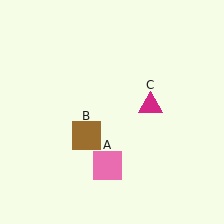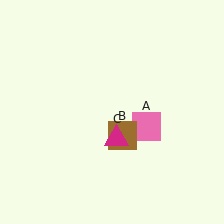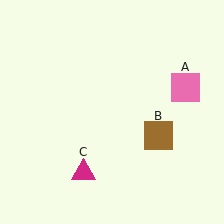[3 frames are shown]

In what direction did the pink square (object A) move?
The pink square (object A) moved up and to the right.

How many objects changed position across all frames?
3 objects changed position: pink square (object A), brown square (object B), magenta triangle (object C).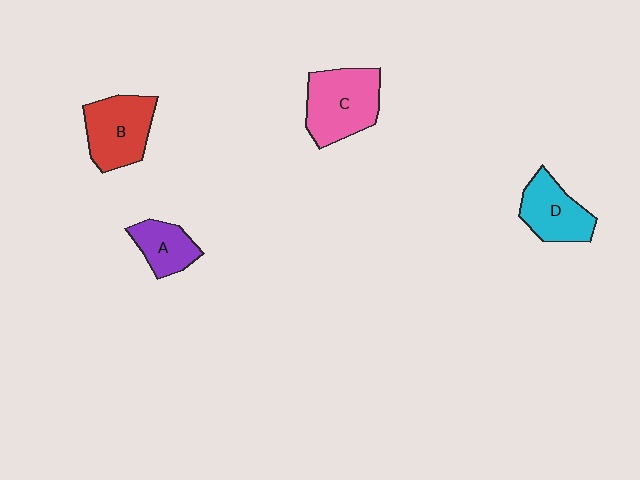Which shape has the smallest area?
Shape A (purple).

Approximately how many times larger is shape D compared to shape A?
Approximately 1.3 times.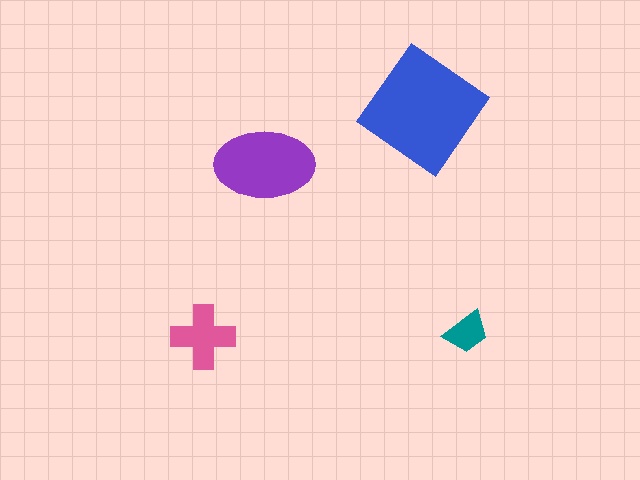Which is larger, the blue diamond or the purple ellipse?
The blue diamond.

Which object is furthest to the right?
The teal trapezoid is rightmost.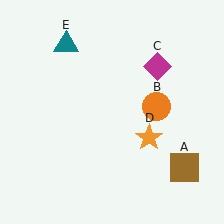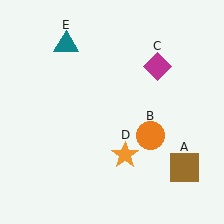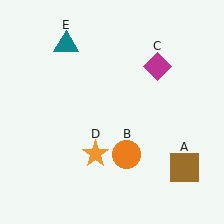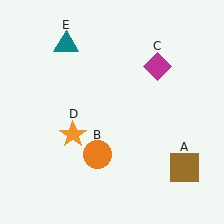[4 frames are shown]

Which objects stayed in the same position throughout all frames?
Brown square (object A) and magenta diamond (object C) and teal triangle (object E) remained stationary.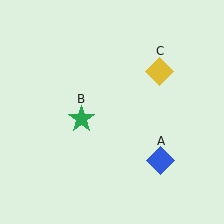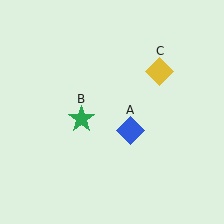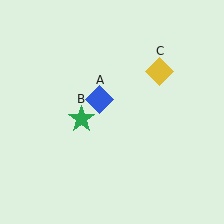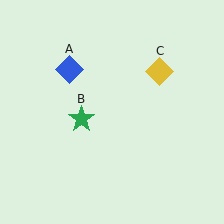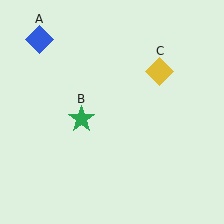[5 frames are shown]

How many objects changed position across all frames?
1 object changed position: blue diamond (object A).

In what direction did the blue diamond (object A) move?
The blue diamond (object A) moved up and to the left.